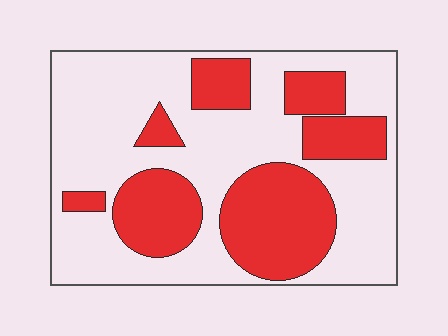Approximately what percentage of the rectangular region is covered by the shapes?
Approximately 35%.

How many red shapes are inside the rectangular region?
7.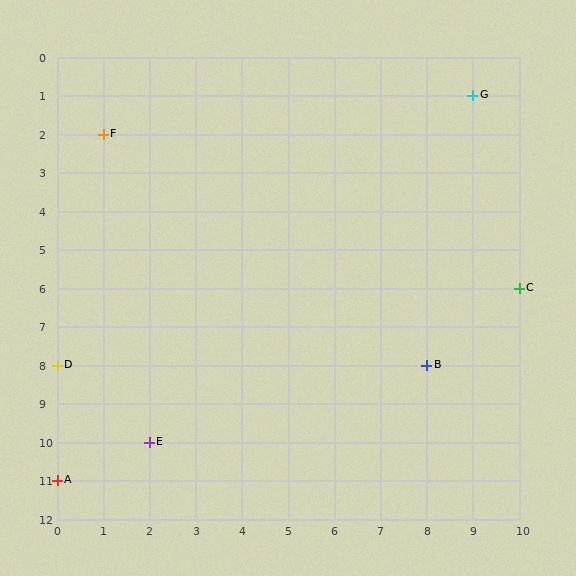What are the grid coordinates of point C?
Point C is at grid coordinates (10, 6).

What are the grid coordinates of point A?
Point A is at grid coordinates (0, 11).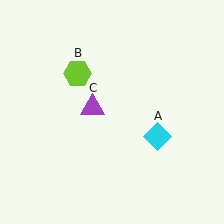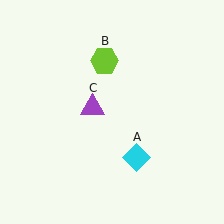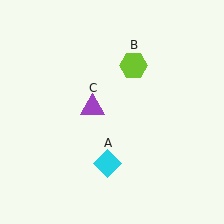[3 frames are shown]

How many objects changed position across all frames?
2 objects changed position: cyan diamond (object A), lime hexagon (object B).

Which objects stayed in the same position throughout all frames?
Purple triangle (object C) remained stationary.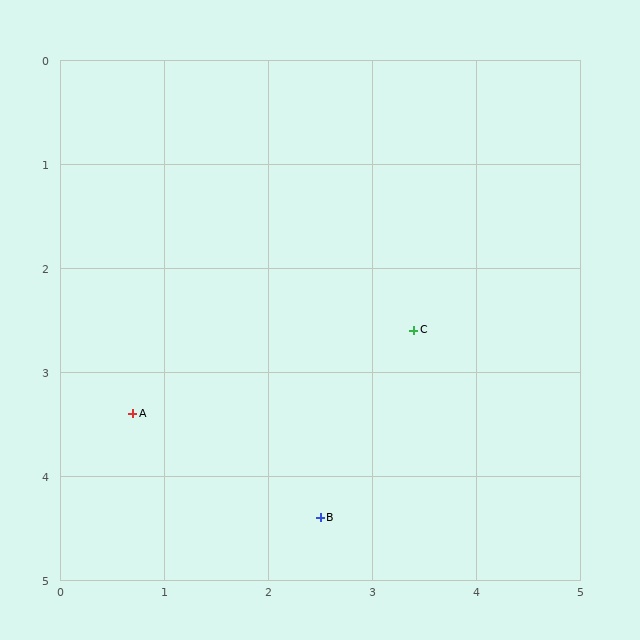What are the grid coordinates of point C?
Point C is at approximately (3.4, 2.6).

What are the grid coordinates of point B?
Point B is at approximately (2.5, 4.4).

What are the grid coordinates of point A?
Point A is at approximately (0.7, 3.4).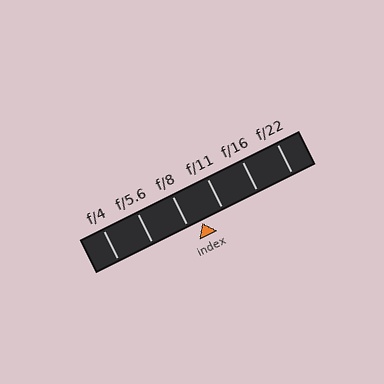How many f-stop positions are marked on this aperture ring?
There are 6 f-stop positions marked.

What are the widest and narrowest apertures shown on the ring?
The widest aperture shown is f/4 and the narrowest is f/22.